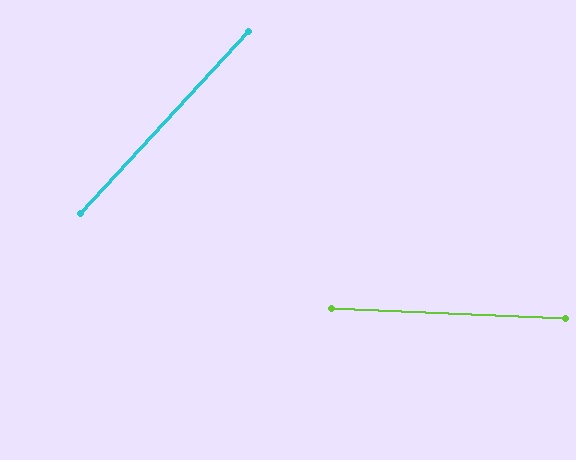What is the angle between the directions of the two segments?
Approximately 50 degrees.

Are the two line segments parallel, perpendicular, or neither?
Neither parallel nor perpendicular — they differ by about 50°.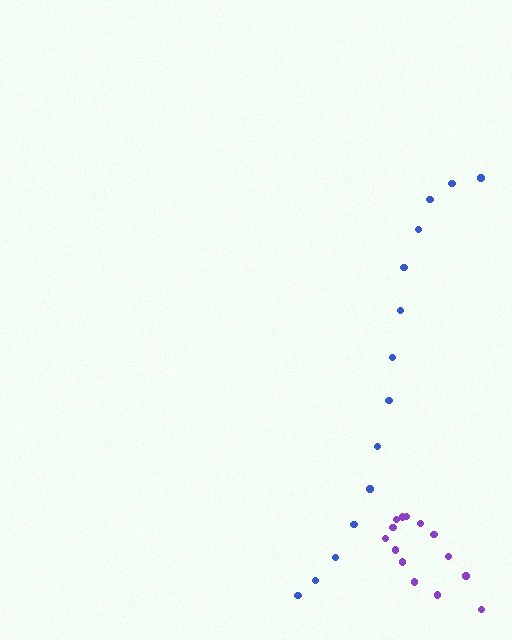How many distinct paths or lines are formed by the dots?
There are 2 distinct paths.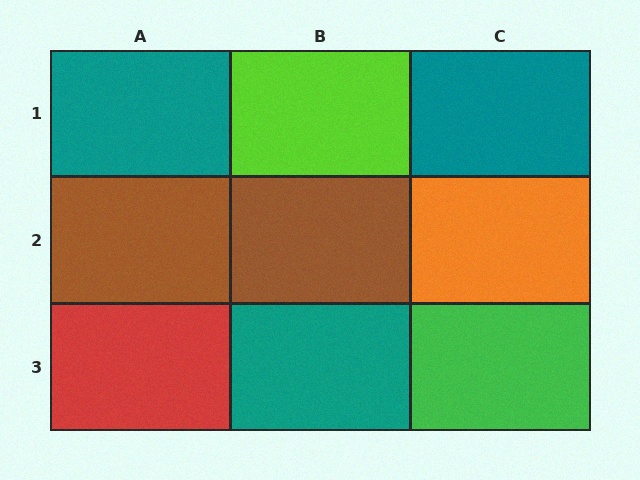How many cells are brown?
2 cells are brown.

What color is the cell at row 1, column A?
Teal.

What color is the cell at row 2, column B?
Brown.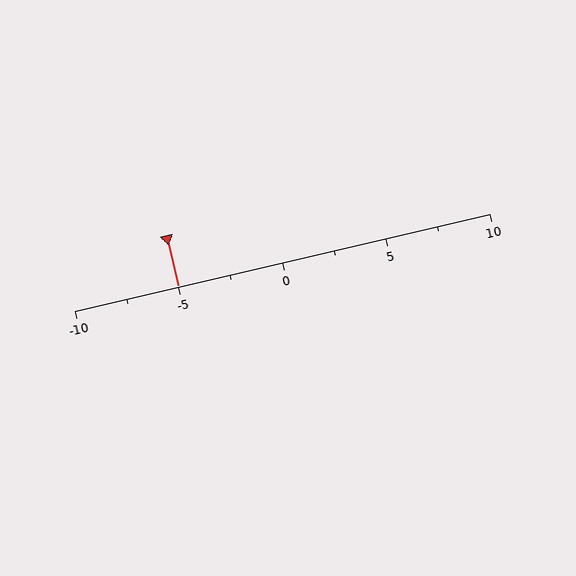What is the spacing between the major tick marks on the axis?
The major ticks are spaced 5 apart.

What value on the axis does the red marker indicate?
The marker indicates approximately -5.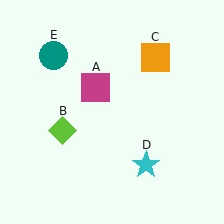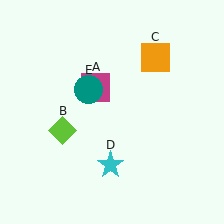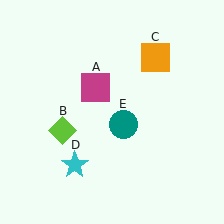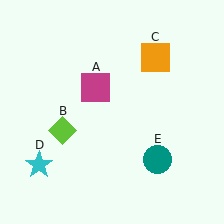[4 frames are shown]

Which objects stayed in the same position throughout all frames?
Magenta square (object A) and lime diamond (object B) and orange square (object C) remained stationary.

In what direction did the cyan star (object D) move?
The cyan star (object D) moved left.